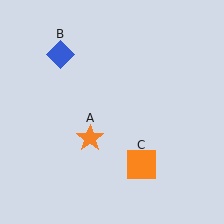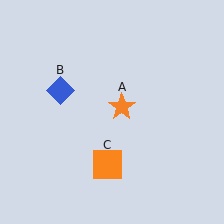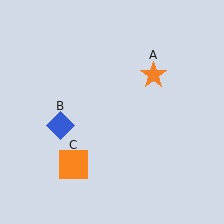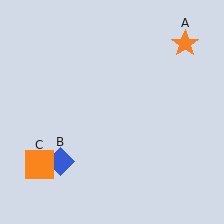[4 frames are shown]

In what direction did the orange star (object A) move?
The orange star (object A) moved up and to the right.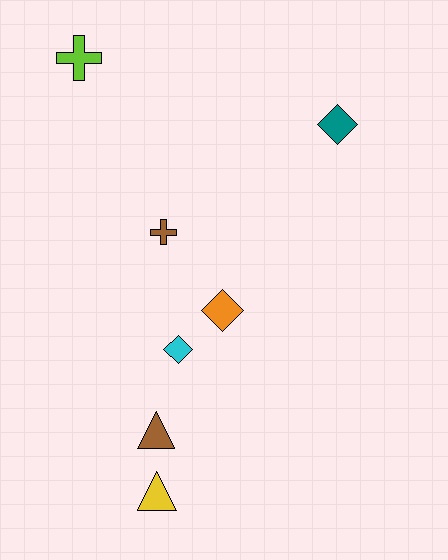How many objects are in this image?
There are 7 objects.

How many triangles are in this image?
There are 2 triangles.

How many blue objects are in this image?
There are no blue objects.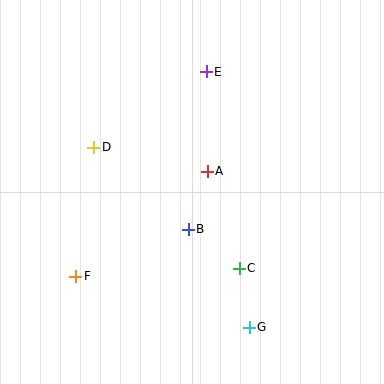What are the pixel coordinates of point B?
Point B is at (188, 229).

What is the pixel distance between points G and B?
The distance between G and B is 116 pixels.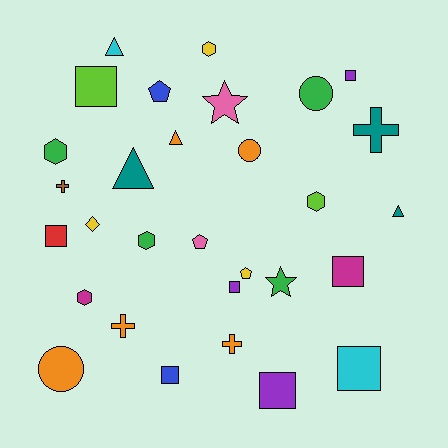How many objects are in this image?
There are 30 objects.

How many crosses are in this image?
There are 4 crosses.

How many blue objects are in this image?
There are 2 blue objects.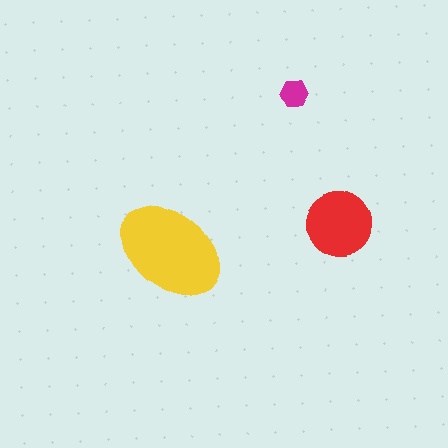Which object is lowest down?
The yellow ellipse is bottommost.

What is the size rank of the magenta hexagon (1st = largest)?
3rd.